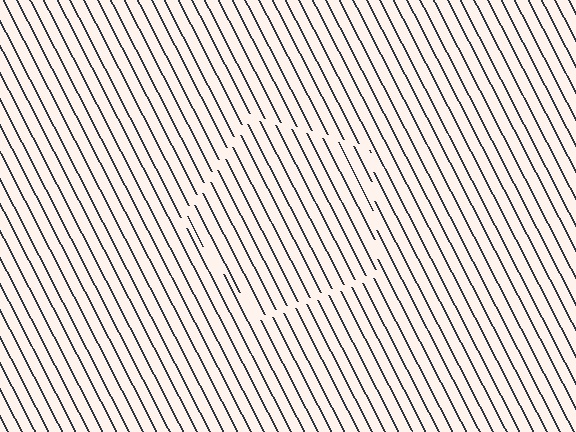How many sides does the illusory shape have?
5 sides — the line-ends trace a pentagon.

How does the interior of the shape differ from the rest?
The interior of the shape contains the same grating, shifted by half a period — the contour is defined by the phase discontinuity where line-ends from the inner and outer gratings abut.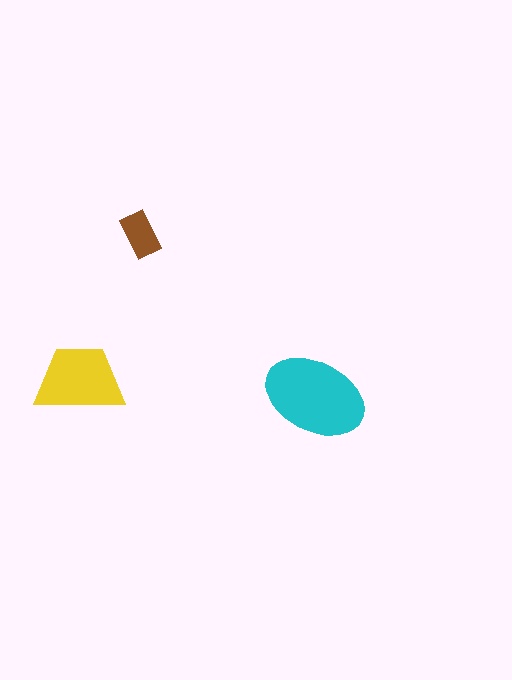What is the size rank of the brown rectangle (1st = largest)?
3rd.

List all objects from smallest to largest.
The brown rectangle, the yellow trapezoid, the cyan ellipse.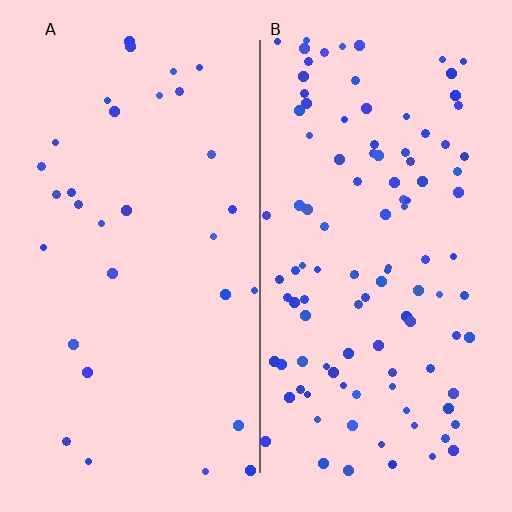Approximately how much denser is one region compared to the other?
Approximately 3.5× — region B over region A.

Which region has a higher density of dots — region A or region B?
B (the right).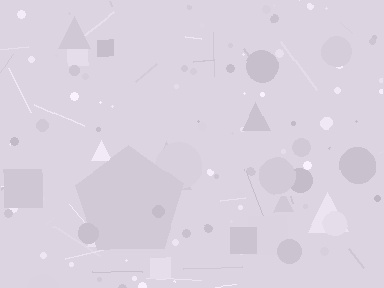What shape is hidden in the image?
A pentagon is hidden in the image.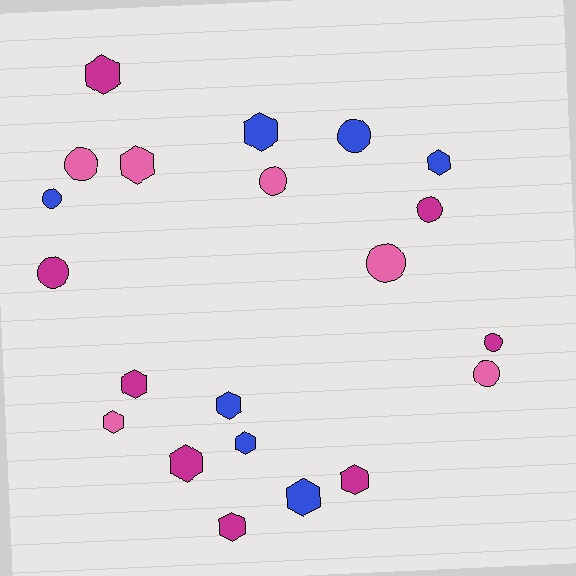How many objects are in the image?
There are 21 objects.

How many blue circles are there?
There are 2 blue circles.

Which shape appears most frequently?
Hexagon, with 12 objects.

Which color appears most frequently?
Magenta, with 8 objects.